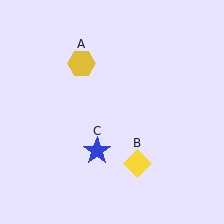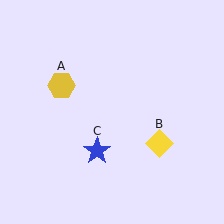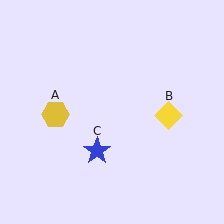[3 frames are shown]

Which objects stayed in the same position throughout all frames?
Blue star (object C) remained stationary.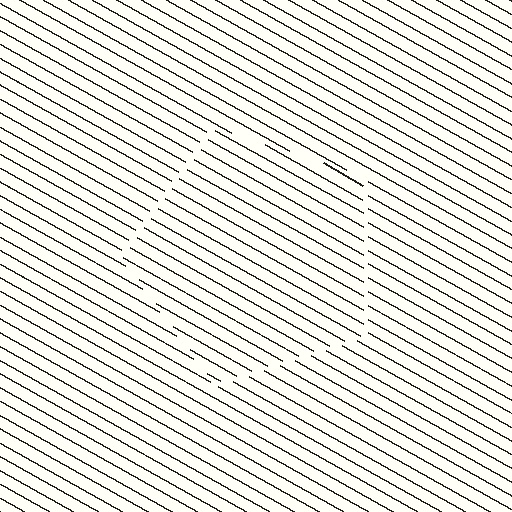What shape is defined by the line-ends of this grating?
An illusory pentagon. The interior of the shape contains the same grating, shifted by half a period — the contour is defined by the phase discontinuity where line-ends from the inner and outer gratings abut.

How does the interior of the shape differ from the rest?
The interior of the shape contains the same grating, shifted by half a period — the contour is defined by the phase discontinuity where line-ends from the inner and outer gratings abut.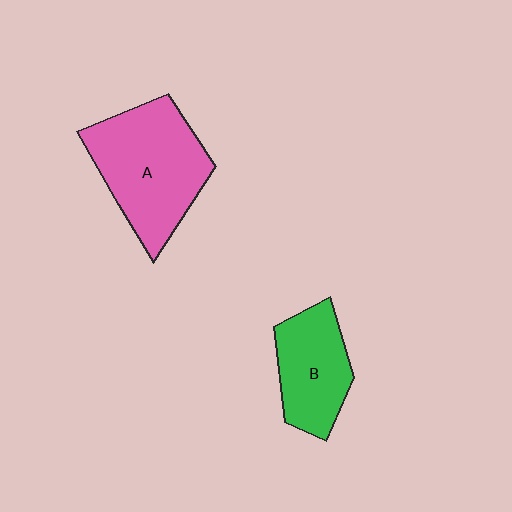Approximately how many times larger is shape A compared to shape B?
Approximately 1.6 times.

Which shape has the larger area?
Shape A (pink).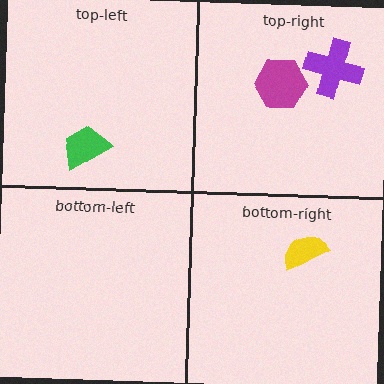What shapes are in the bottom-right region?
The yellow semicircle.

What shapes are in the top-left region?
The green trapezoid.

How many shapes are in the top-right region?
2.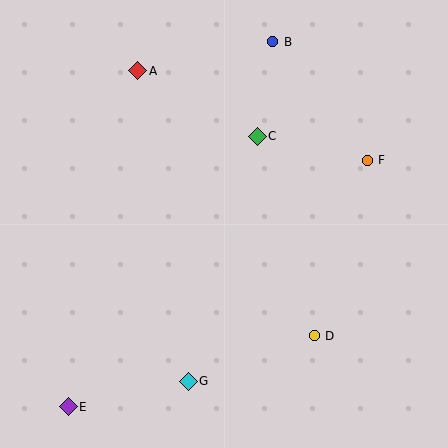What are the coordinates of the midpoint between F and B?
The midpoint between F and B is at (320, 101).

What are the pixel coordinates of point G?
Point G is at (188, 381).